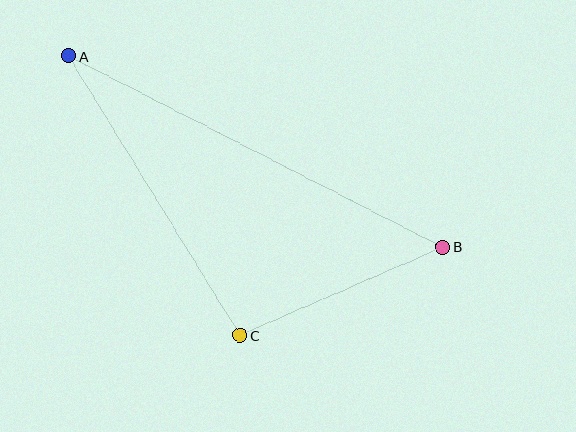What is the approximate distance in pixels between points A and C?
The distance between A and C is approximately 328 pixels.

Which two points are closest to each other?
Points B and C are closest to each other.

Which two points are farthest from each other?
Points A and B are farthest from each other.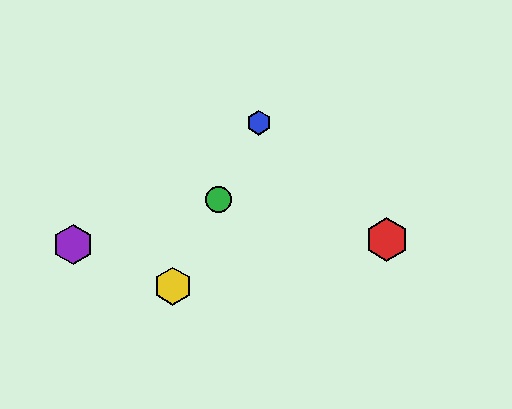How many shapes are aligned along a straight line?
3 shapes (the blue hexagon, the green circle, the yellow hexagon) are aligned along a straight line.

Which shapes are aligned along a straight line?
The blue hexagon, the green circle, the yellow hexagon are aligned along a straight line.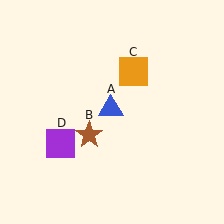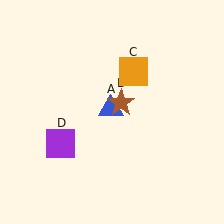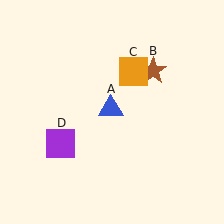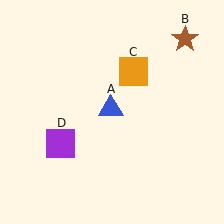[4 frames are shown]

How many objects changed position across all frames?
1 object changed position: brown star (object B).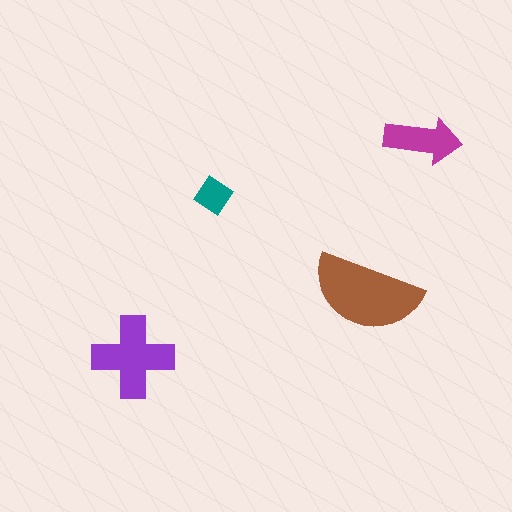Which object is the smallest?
The teal diamond.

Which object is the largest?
The brown semicircle.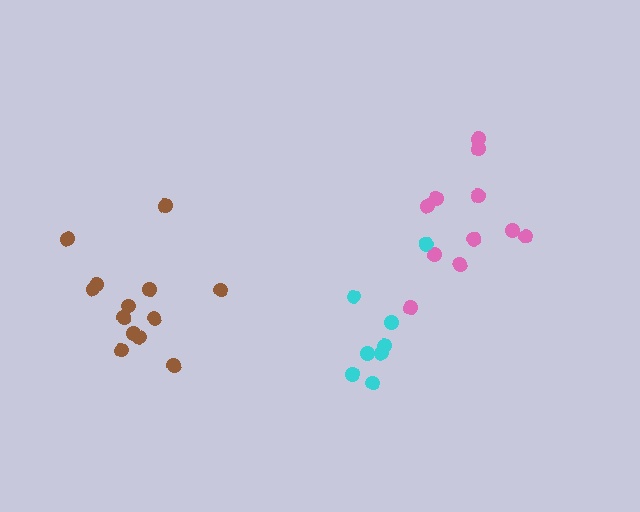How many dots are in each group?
Group 1: 13 dots, Group 2: 11 dots, Group 3: 8 dots (32 total).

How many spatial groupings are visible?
There are 3 spatial groupings.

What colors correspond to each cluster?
The clusters are colored: brown, pink, cyan.